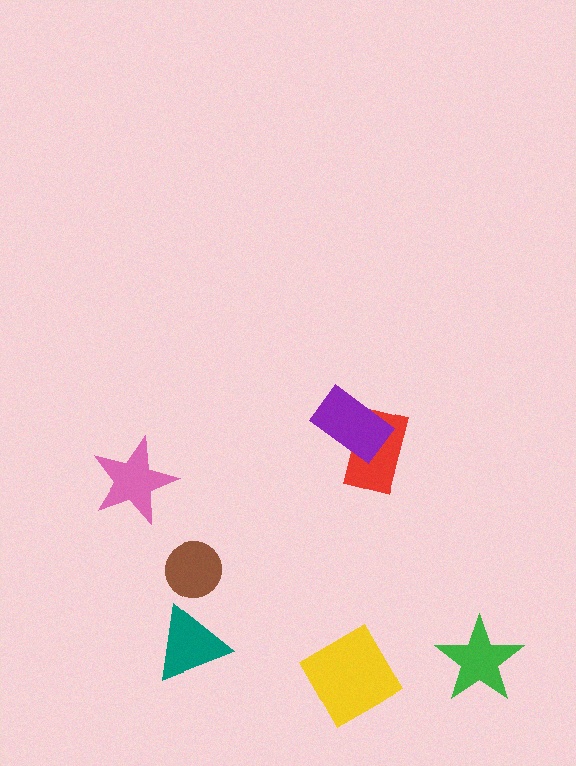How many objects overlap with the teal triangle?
0 objects overlap with the teal triangle.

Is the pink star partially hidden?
No, no other shape covers it.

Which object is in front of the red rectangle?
The purple rectangle is in front of the red rectangle.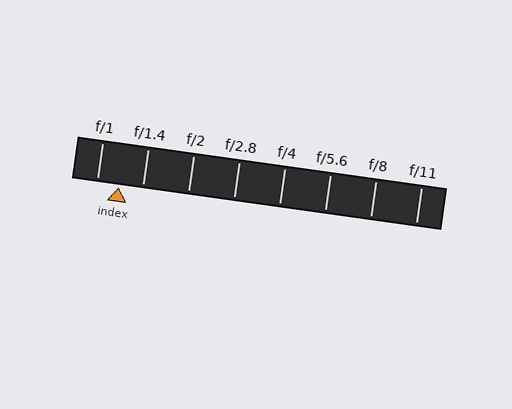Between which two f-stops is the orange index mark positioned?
The index mark is between f/1 and f/1.4.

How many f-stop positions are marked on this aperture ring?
There are 8 f-stop positions marked.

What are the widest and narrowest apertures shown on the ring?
The widest aperture shown is f/1 and the narrowest is f/11.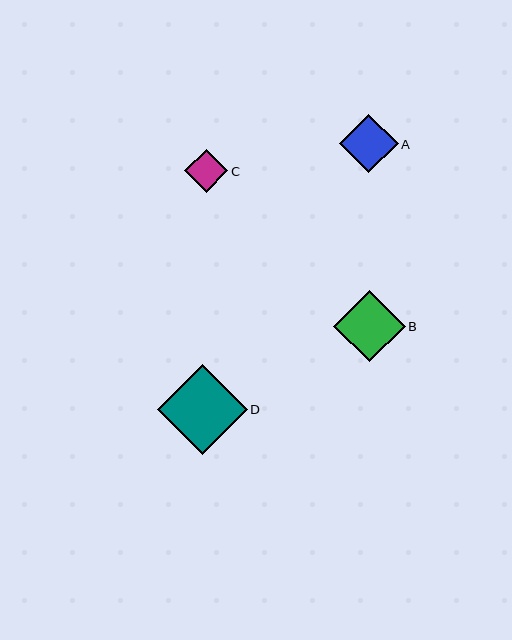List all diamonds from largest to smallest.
From largest to smallest: D, B, A, C.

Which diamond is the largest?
Diamond D is the largest with a size of approximately 90 pixels.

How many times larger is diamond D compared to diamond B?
Diamond D is approximately 1.3 times the size of diamond B.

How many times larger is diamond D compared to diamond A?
Diamond D is approximately 1.5 times the size of diamond A.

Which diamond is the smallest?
Diamond C is the smallest with a size of approximately 43 pixels.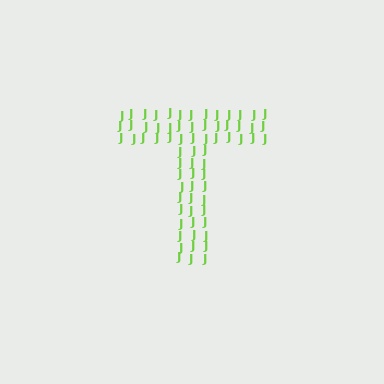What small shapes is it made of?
It is made of small letter J's.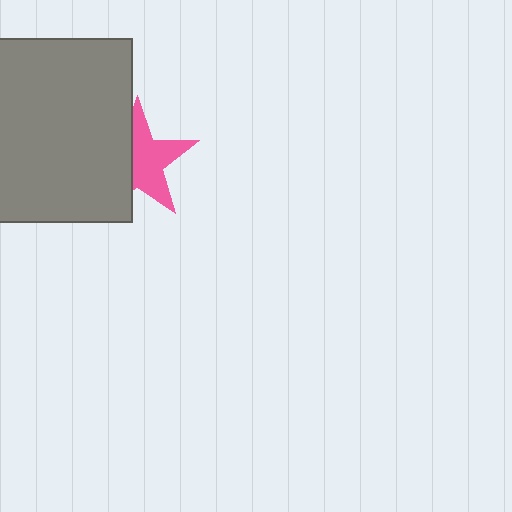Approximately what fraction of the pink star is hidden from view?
Roughly 43% of the pink star is hidden behind the gray square.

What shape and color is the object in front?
The object in front is a gray square.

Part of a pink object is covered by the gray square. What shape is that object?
It is a star.